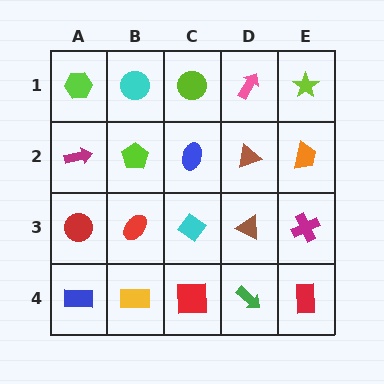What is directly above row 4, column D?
A brown triangle.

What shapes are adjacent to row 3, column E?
An orange trapezoid (row 2, column E), a red rectangle (row 4, column E), a brown triangle (row 3, column D).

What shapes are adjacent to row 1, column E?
An orange trapezoid (row 2, column E), a pink arrow (row 1, column D).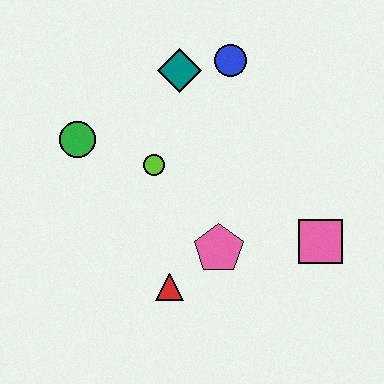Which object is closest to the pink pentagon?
The red triangle is closest to the pink pentagon.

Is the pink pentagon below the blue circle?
Yes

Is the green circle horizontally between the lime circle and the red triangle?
No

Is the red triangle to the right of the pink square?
No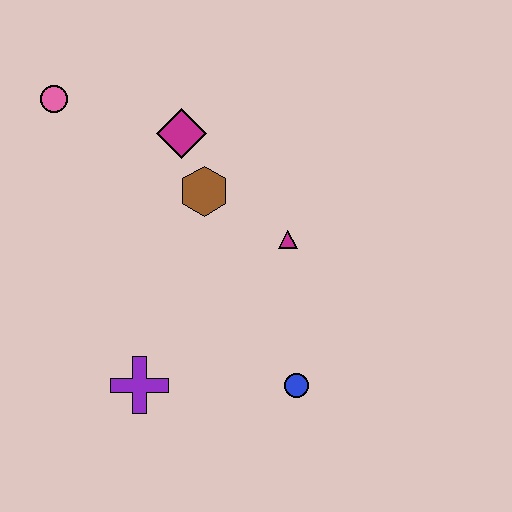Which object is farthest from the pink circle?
The blue circle is farthest from the pink circle.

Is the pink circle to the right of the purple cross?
No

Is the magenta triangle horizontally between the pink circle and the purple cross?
No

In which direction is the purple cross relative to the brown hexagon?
The purple cross is below the brown hexagon.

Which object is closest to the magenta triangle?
The brown hexagon is closest to the magenta triangle.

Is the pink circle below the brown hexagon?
No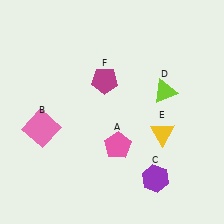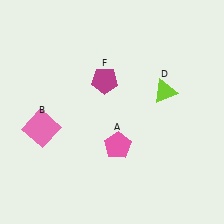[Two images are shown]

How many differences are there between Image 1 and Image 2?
There are 2 differences between the two images.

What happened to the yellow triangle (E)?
The yellow triangle (E) was removed in Image 2. It was in the bottom-right area of Image 1.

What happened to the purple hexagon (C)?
The purple hexagon (C) was removed in Image 2. It was in the bottom-right area of Image 1.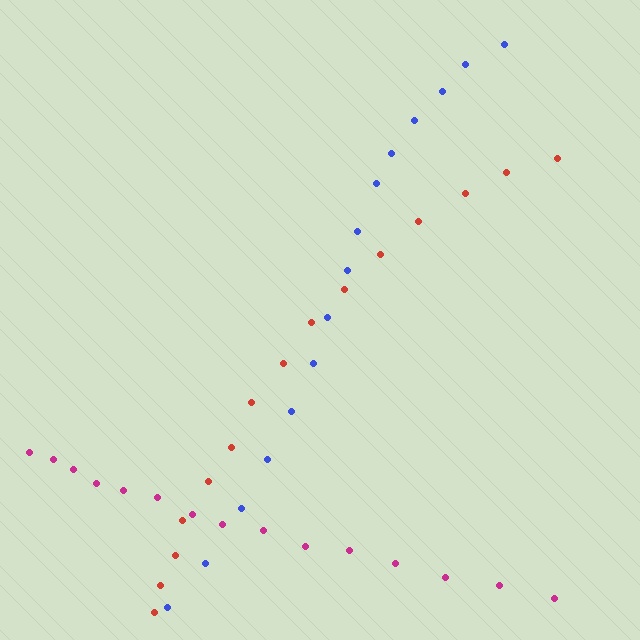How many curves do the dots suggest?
There are 3 distinct paths.